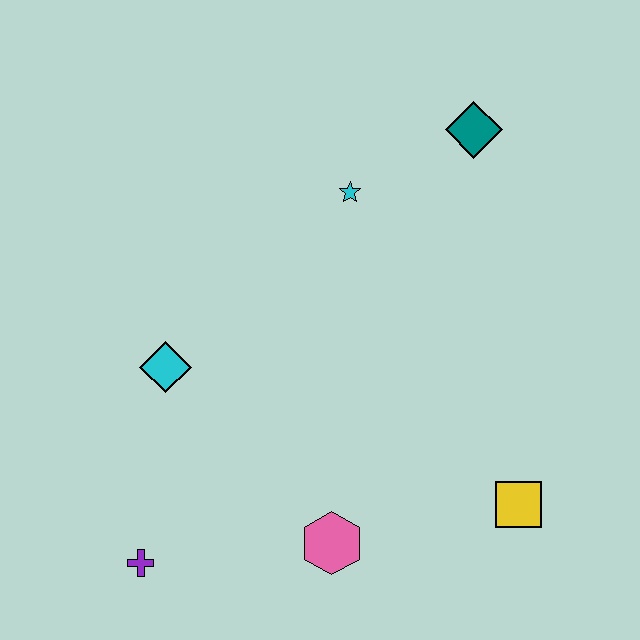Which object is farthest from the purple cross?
The teal diamond is farthest from the purple cross.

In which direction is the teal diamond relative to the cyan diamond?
The teal diamond is to the right of the cyan diamond.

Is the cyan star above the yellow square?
Yes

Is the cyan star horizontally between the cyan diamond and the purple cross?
No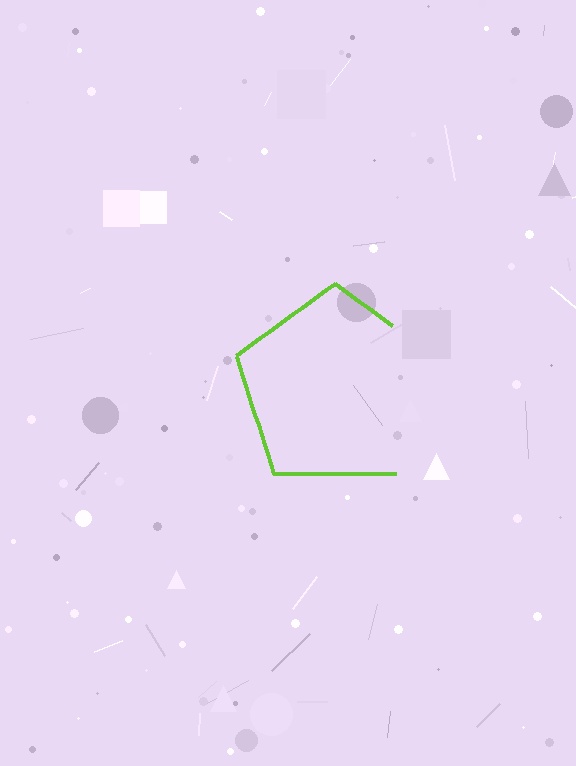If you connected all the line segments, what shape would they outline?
They would outline a pentagon.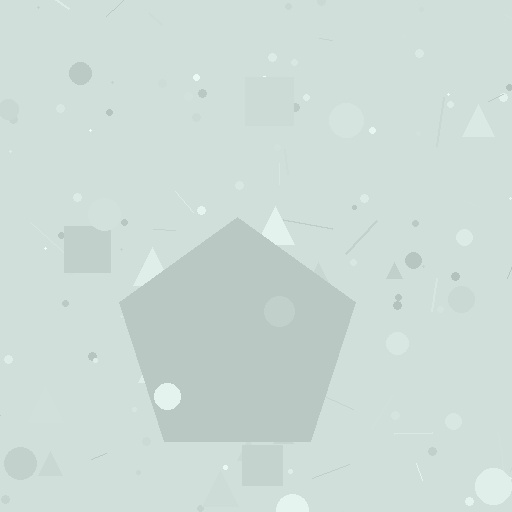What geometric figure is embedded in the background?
A pentagon is embedded in the background.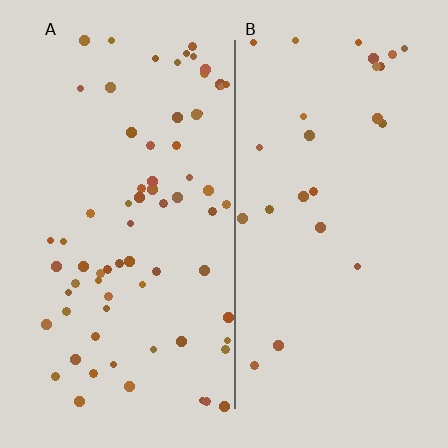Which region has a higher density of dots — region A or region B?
A (the left).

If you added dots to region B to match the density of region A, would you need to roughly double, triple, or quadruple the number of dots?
Approximately triple.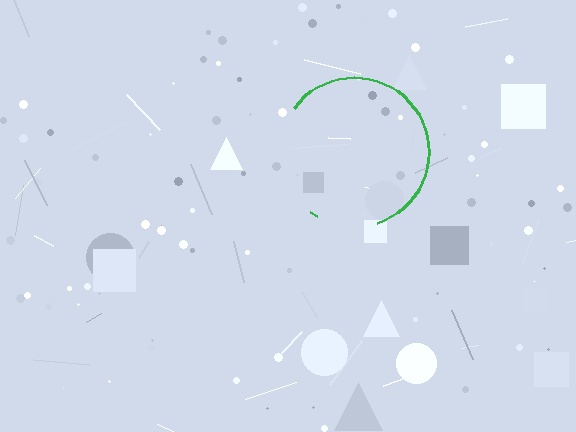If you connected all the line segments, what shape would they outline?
They would outline a circle.